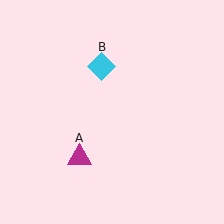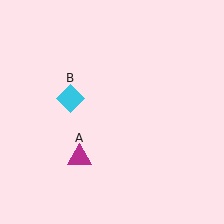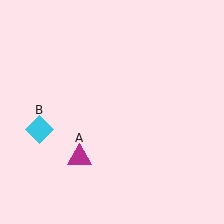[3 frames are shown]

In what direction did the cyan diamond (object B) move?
The cyan diamond (object B) moved down and to the left.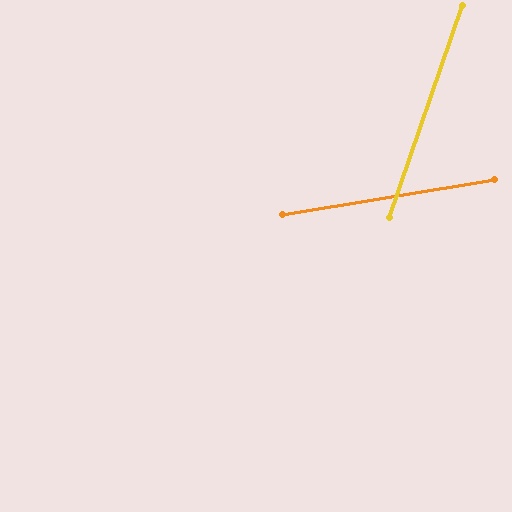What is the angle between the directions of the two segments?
Approximately 62 degrees.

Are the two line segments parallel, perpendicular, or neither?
Neither parallel nor perpendicular — they differ by about 62°.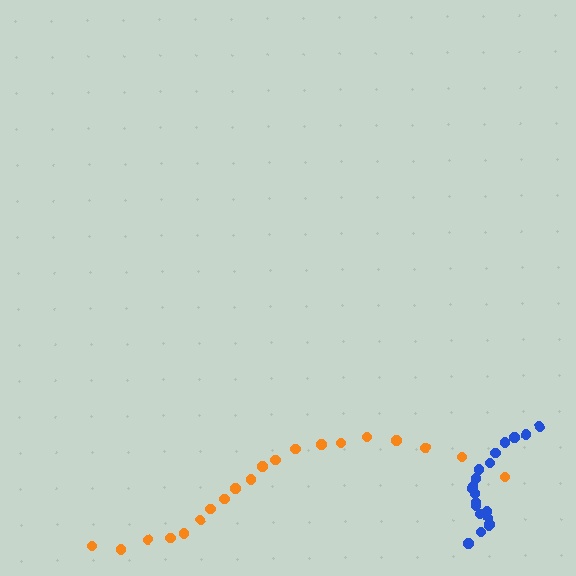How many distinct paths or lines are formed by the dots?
There are 2 distinct paths.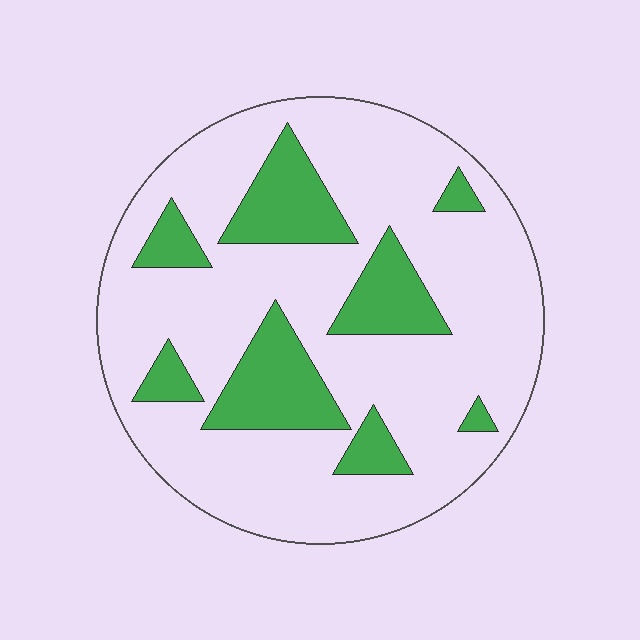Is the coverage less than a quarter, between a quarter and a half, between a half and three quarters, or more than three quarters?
Less than a quarter.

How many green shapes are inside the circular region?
8.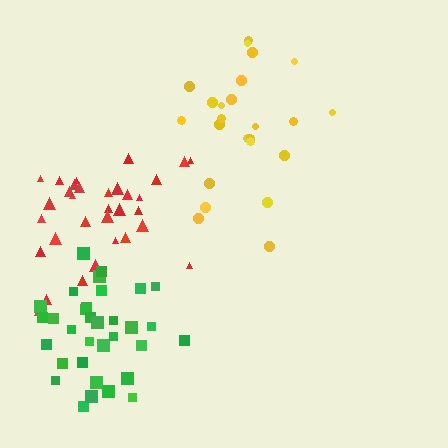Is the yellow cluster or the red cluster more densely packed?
Red.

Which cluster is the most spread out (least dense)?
Yellow.